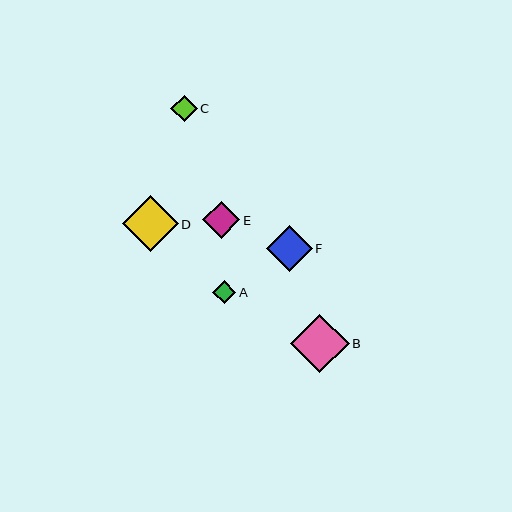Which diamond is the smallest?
Diamond A is the smallest with a size of approximately 23 pixels.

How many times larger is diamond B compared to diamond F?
Diamond B is approximately 1.3 times the size of diamond F.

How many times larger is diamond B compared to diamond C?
Diamond B is approximately 2.2 times the size of diamond C.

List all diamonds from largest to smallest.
From largest to smallest: B, D, F, E, C, A.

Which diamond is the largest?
Diamond B is the largest with a size of approximately 59 pixels.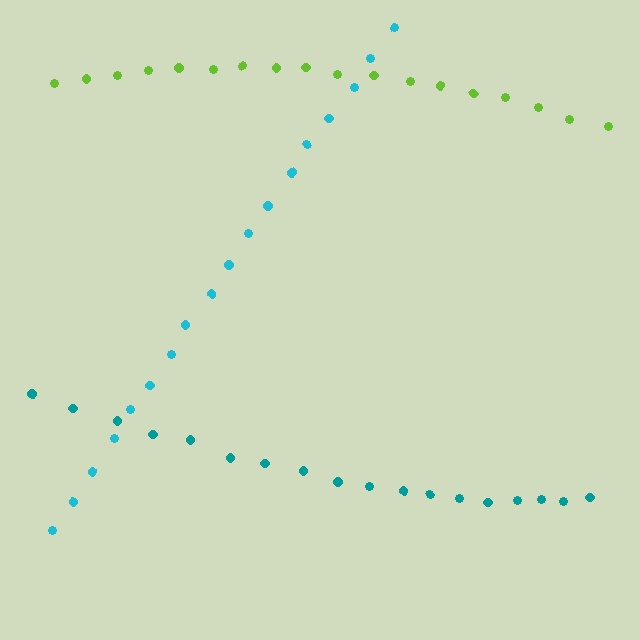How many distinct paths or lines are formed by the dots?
There are 3 distinct paths.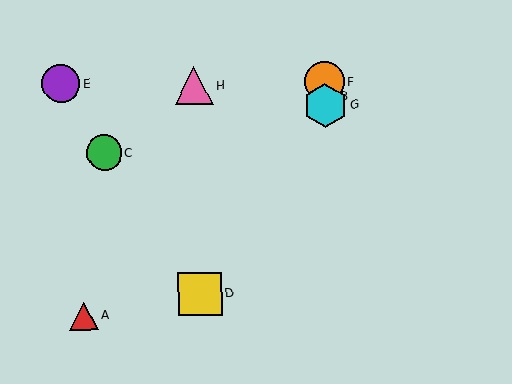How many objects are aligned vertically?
3 objects (B, F, G) are aligned vertically.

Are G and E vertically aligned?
No, G is at x≈325 and E is at x≈61.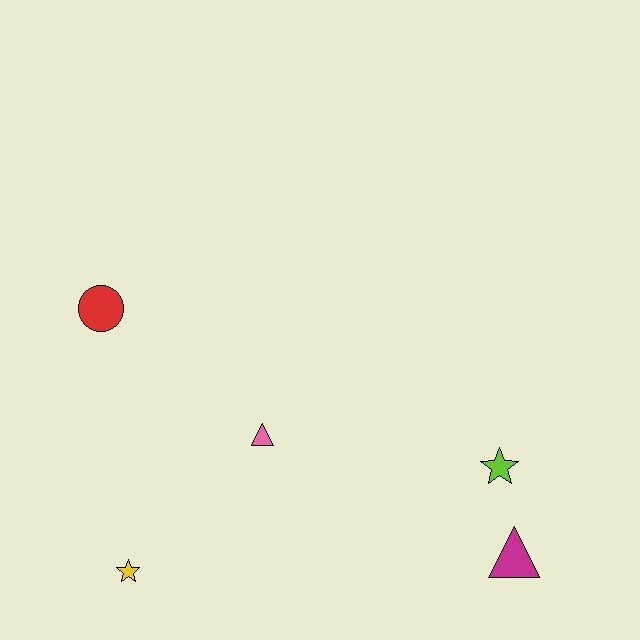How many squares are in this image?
There are no squares.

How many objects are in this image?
There are 5 objects.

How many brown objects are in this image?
There are no brown objects.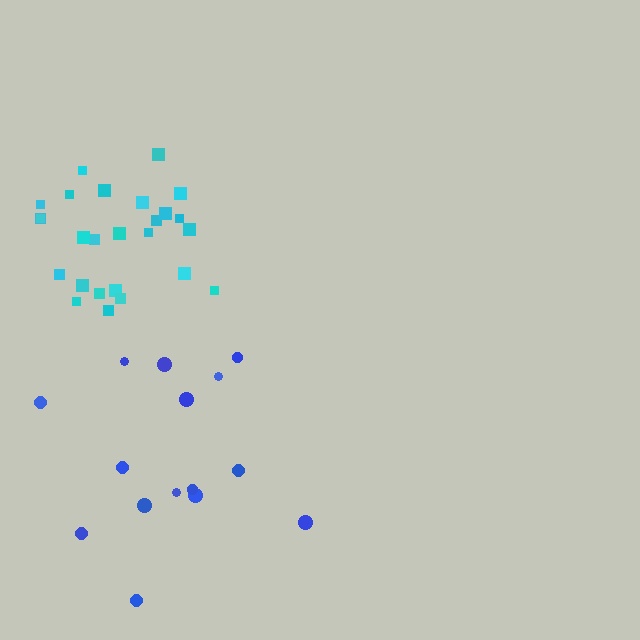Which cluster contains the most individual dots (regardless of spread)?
Cyan (26).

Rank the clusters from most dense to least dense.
cyan, blue.